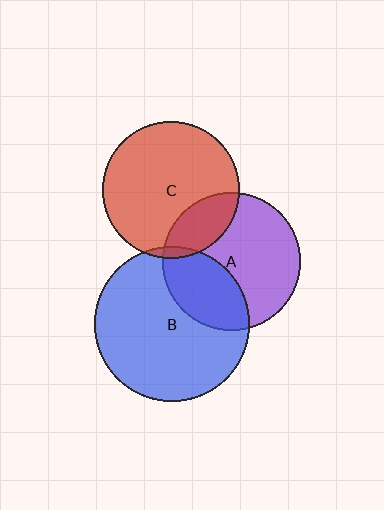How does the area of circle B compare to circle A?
Approximately 1.3 times.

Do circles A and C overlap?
Yes.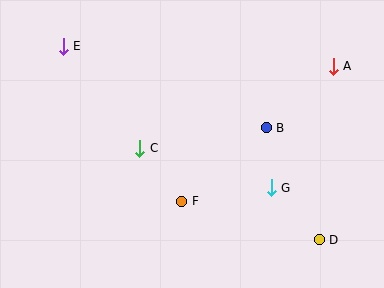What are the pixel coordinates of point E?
Point E is at (63, 46).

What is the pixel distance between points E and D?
The distance between E and D is 321 pixels.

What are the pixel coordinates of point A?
Point A is at (333, 66).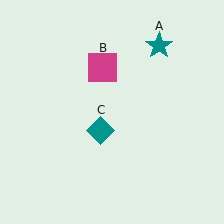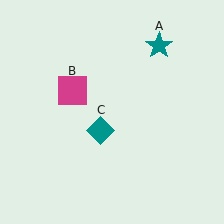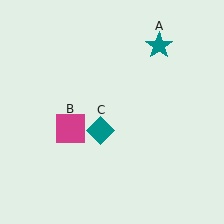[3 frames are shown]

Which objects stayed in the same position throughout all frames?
Teal star (object A) and teal diamond (object C) remained stationary.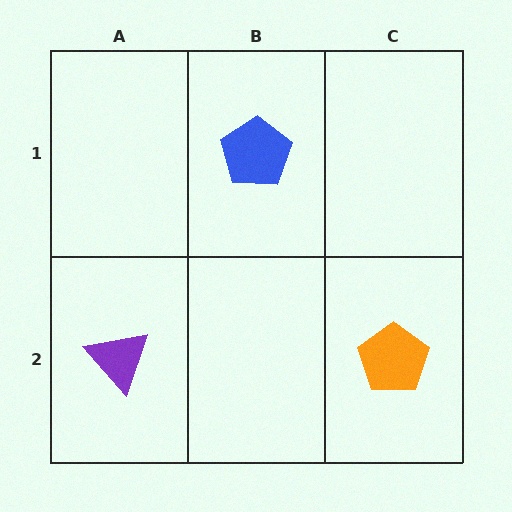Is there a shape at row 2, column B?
No, that cell is empty.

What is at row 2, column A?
A purple triangle.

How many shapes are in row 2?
2 shapes.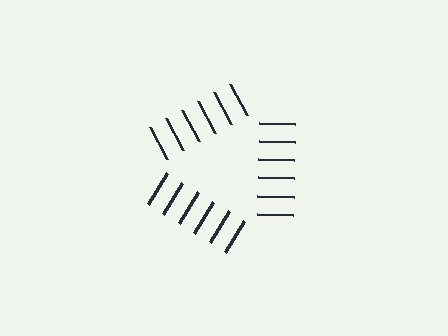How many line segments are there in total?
18 — 6 along each of the 3 edges.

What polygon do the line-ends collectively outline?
An illusory triangle — the line segments terminate on its edges but no continuous stroke is drawn.